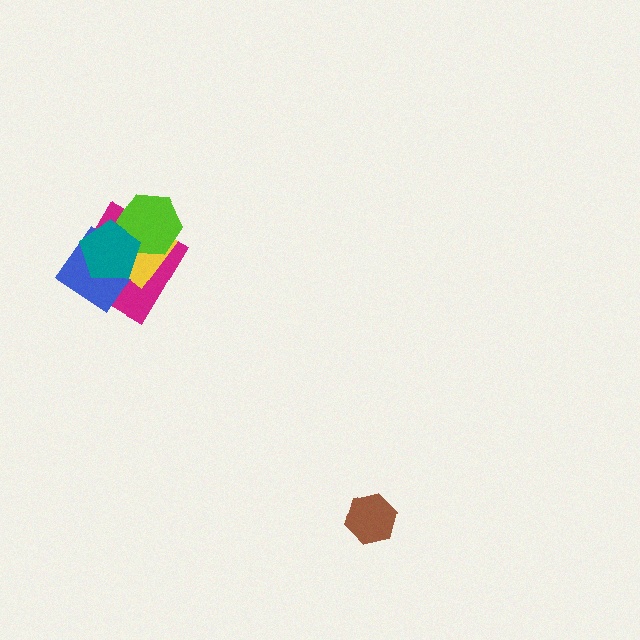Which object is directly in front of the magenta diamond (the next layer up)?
The blue diamond is directly in front of the magenta diamond.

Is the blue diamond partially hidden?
Yes, it is partially covered by another shape.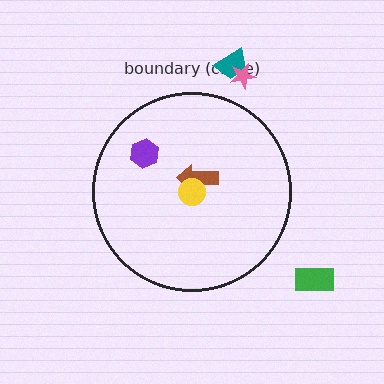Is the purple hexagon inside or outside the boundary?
Inside.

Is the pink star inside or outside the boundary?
Outside.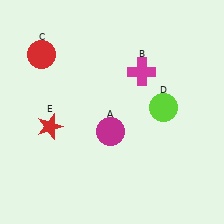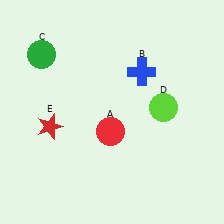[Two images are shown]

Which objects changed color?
A changed from magenta to red. B changed from magenta to blue. C changed from red to green.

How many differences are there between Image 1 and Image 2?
There are 3 differences between the two images.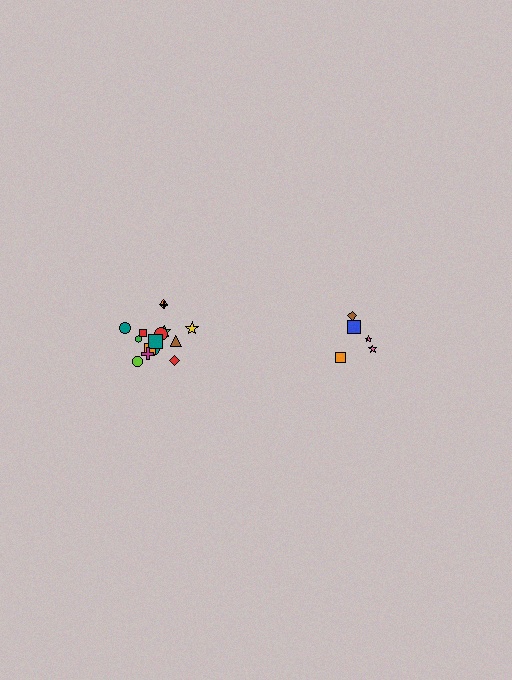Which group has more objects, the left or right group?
The left group.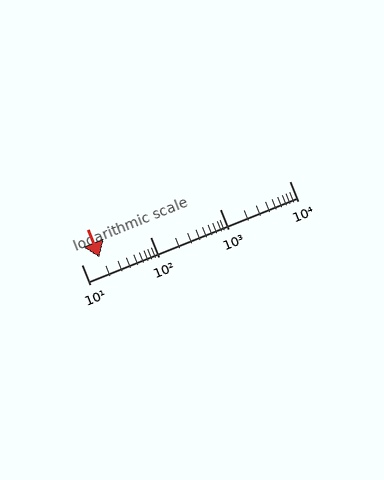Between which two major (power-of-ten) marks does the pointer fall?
The pointer is between 10 and 100.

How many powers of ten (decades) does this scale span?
The scale spans 3 decades, from 10 to 10000.